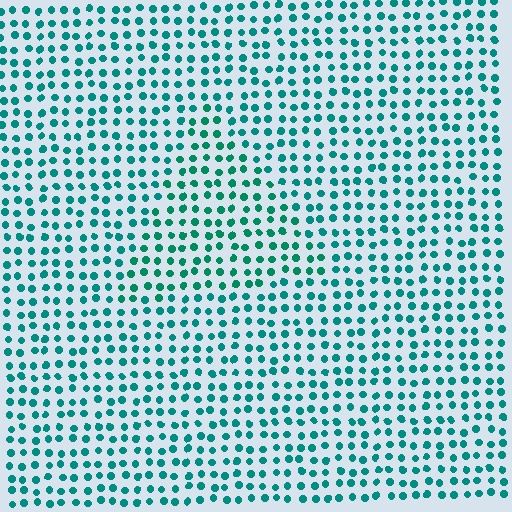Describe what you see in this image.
The image is filled with small teal elements in a uniform arrangement. A triangle-shaped region is visible where the elements are tinted to a slightly different hue, forming a subtle color boundary.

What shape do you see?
I see a triangle.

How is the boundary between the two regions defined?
The boundary is defined purely by a slight shift in hue (about 16 degrees). Spacing, size, and orientation are identical on both sides.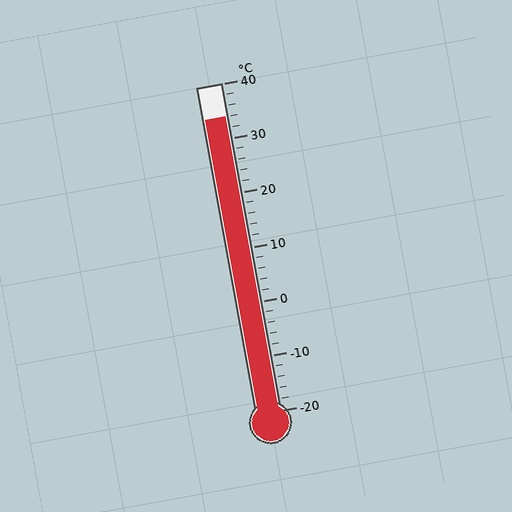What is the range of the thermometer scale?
The thermometer scale ranges from -20°C to 40°C.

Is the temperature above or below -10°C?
The temperature is above -10°C.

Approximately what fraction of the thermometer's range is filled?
The thermometer is filled to approximately 90% of its range.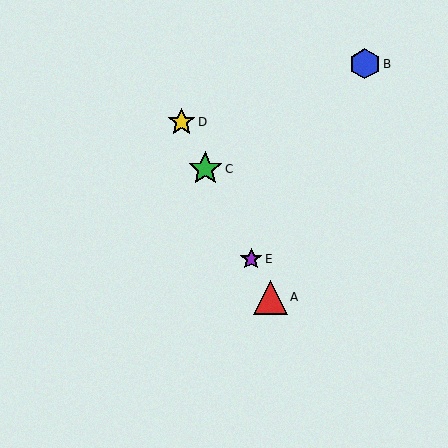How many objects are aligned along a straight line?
4 objects (A, C, D, E) are aligned along a straight line.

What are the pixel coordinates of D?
Object D is at (182, 122).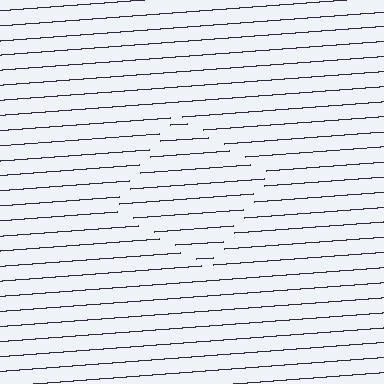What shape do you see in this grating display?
An illusory square. The interior of the shape contains the same grating, shifted by half a period — the contour is defined by the phase discontinuity where line-ends from the inner and outer gratings abut.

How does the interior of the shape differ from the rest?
The interior of the shape contains the same grating, shifted by half a period — the contour is defined by the phase discontinuity where line-ends from the inner and outer gratings abut.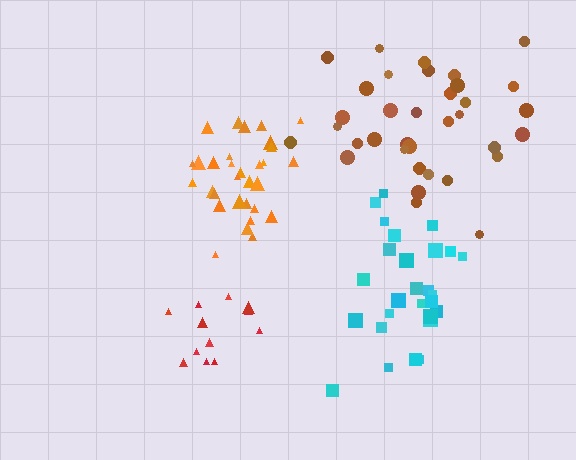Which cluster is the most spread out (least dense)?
Brown.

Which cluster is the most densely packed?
Orange.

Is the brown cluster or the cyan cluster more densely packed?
Cyan.